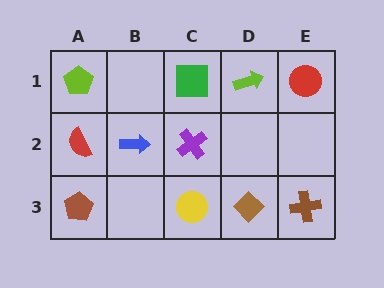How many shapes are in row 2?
3 shapes.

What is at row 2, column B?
A blue arrow.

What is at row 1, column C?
A green square.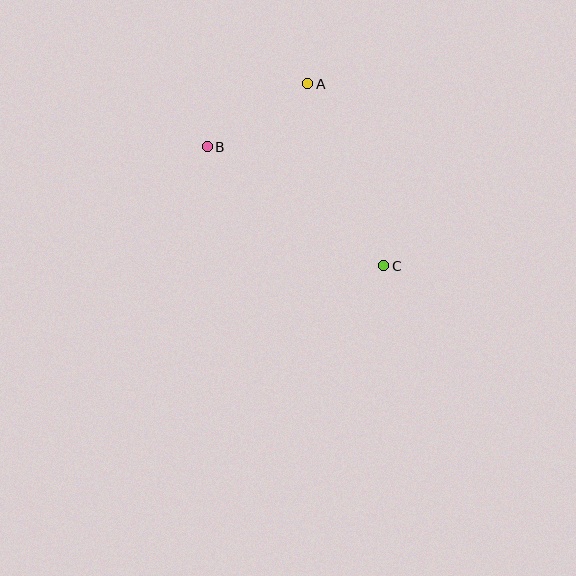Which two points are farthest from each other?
Points B and C are farthest from each other.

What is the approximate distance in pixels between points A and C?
The distance between A and C is approximately 197 pixels.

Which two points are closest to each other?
Points A and B are closest to each other.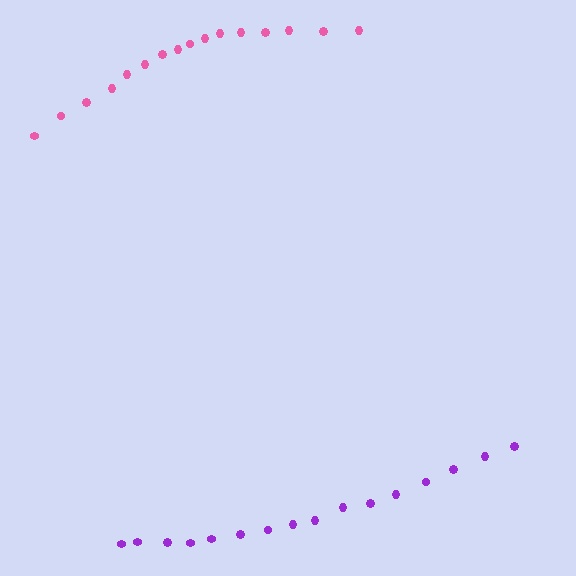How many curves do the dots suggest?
There are 2 distinct paths.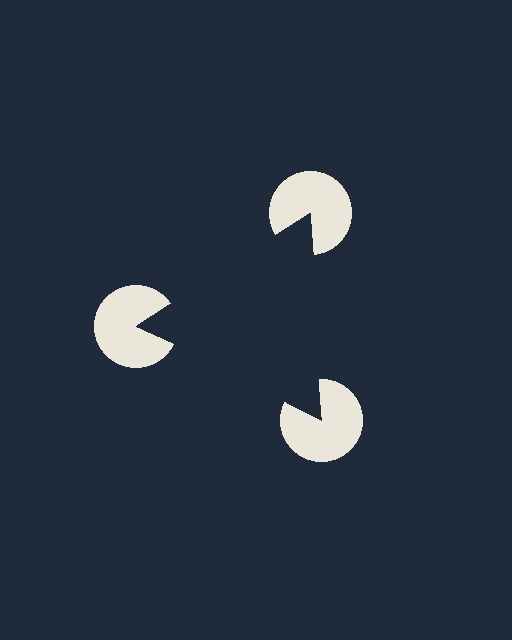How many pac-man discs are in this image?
There are 3 — one at each vertex of the illusory triangle.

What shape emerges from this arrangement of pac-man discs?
An illusory triangle — its edges are inferred from the aligned wedge cuts in the pac-man discs, not physically drawn.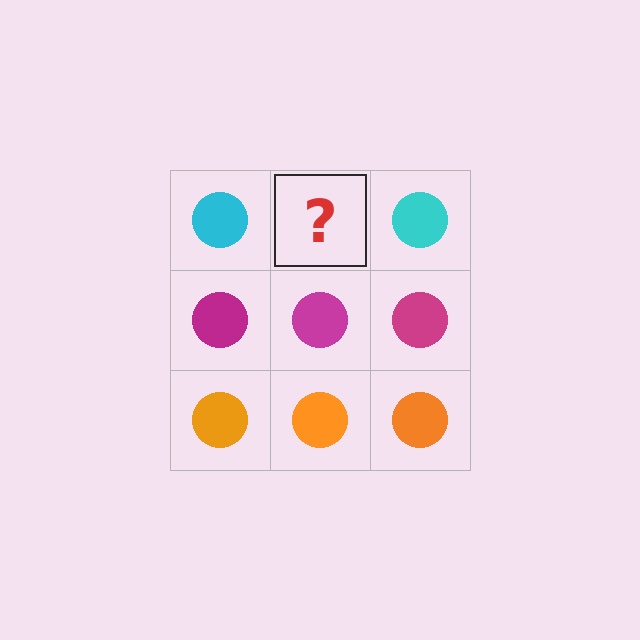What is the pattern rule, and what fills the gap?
The rule is that each row has a consistent color. The gap should be filled with a cyan circle.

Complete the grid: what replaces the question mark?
The question mark should be replaced with a cyan circle.